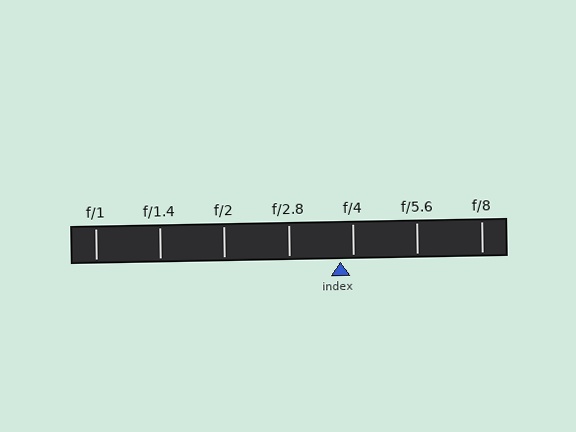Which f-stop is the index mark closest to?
The index mark is closest to f/4.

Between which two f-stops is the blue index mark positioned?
The index mark is between f/2.8 and f/4.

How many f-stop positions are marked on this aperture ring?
There are 7 f-stop positions marked.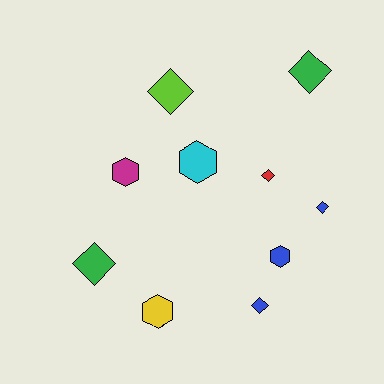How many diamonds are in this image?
There are 6 diamonds.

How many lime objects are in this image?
There is 1 lime object.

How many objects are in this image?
There are 10 objects.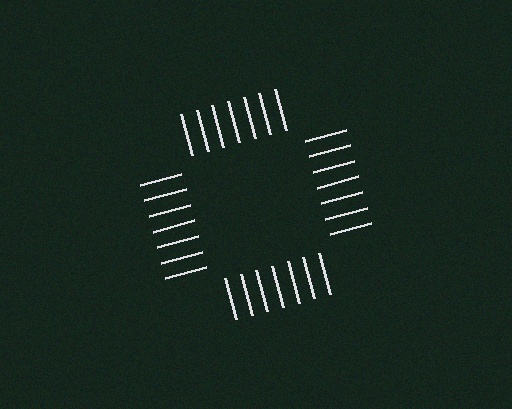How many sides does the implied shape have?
4 sides — the line-ends trace a square.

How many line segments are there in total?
28 — 7 along each of the 4 edges.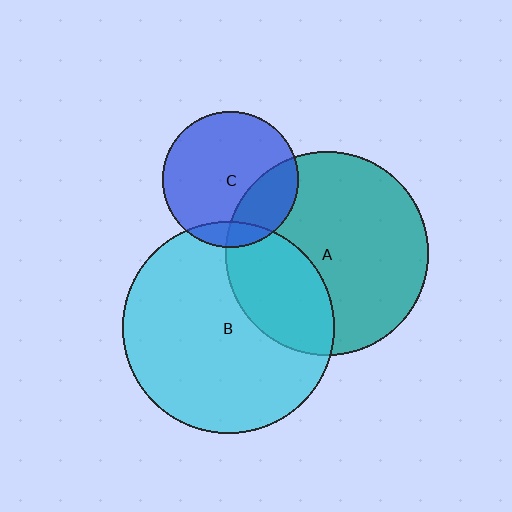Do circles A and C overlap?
Yes.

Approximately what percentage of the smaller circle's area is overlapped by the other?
Approximately 25%.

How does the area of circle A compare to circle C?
Approximately 2.2 times.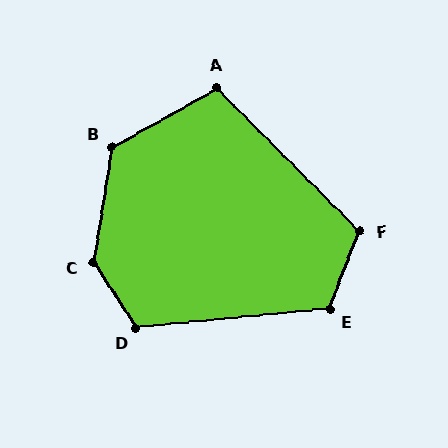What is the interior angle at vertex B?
Approximately 128 degrees (obtuse).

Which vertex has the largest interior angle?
C, at approximately 138 degrees.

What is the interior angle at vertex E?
Approximately 116 degrees (obtuse).